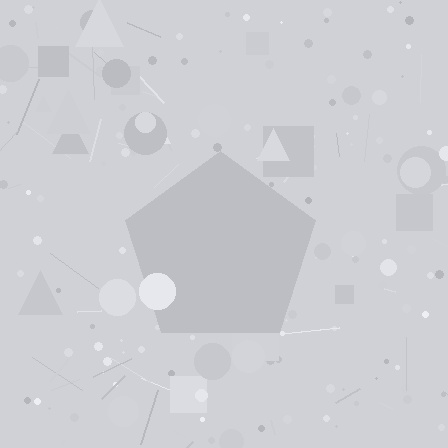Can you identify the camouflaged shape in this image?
The camouflaged shape is a pentagon.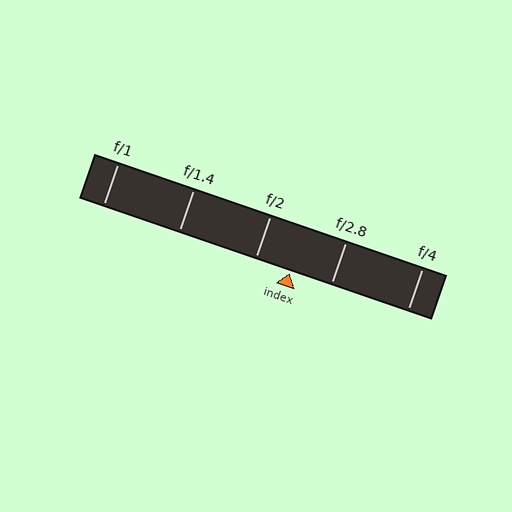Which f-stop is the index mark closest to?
The index mark is closest to f/2.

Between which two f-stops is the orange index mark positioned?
The index mark is between f/2 and f/2.8.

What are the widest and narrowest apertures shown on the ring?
The widest aperture shown is f/1 and the narrowest is f/4.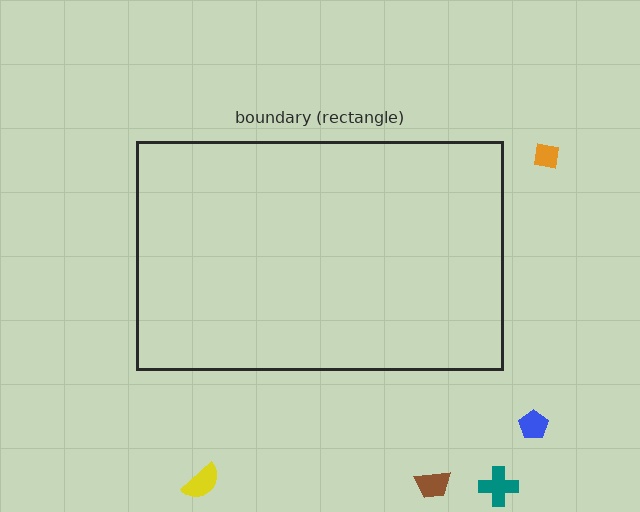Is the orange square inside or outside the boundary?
Outside.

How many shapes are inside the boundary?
0 inside, 5 outside.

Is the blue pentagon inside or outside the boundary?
Outside.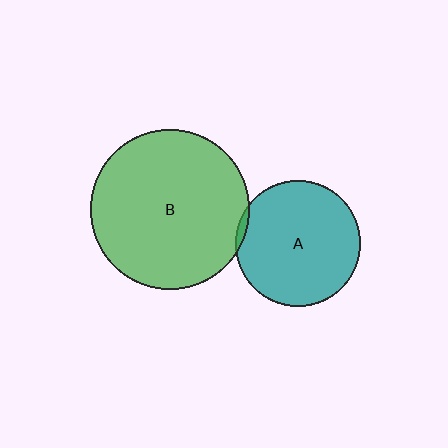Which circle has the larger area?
Circle B (green).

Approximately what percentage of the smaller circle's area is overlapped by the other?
Approximately 5%.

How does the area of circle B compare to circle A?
Approximately 1.6 times.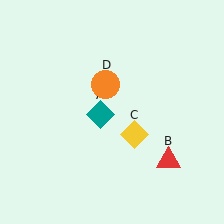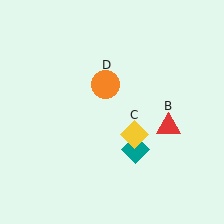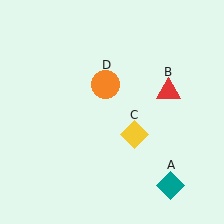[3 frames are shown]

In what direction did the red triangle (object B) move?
The red triangle (object B) moved up.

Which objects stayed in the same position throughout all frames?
Yellow diamond (object C) and orange circle (object D) remained stationary.